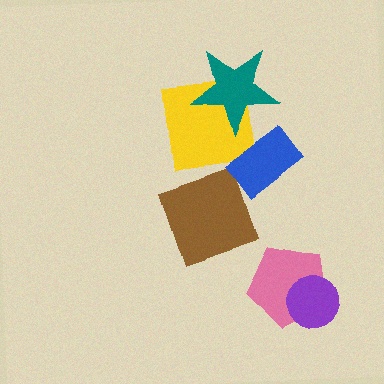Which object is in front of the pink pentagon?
The purple circle is in front of the pink pentagon.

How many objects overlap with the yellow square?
1 object overlaps with the yellow square.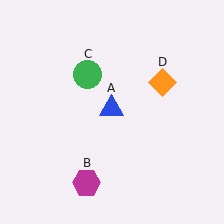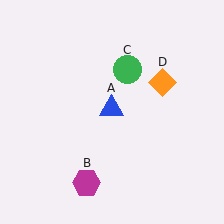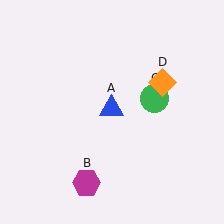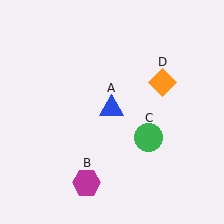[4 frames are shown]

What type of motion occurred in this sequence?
The green circle (object C) rotated clockwise around the center of the scene.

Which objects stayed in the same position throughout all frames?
Blue triangle (object A) and magenta hexagon (object B) and orange diamond (object D) remained stationary.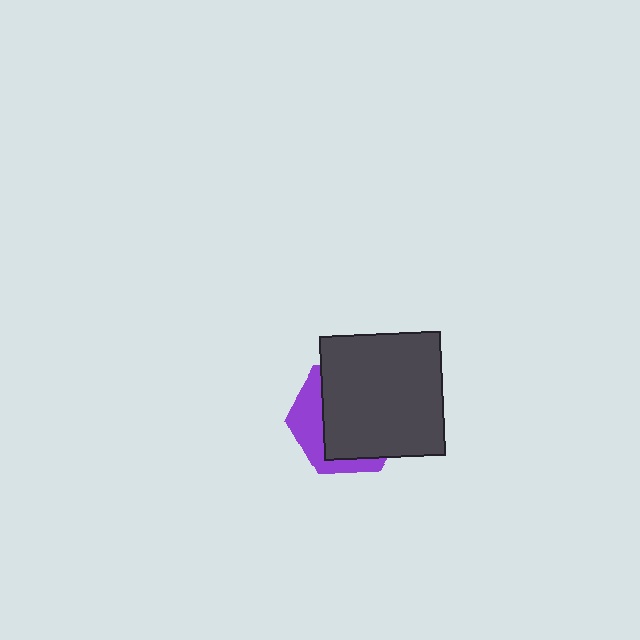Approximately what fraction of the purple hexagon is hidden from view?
Roughly 70% of the purple hexagon is hidden behind the dark gray rectangle.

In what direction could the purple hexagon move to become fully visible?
The purple hexagon could move toward the lower-left. That would shift it out from behind the dark gray rectangle entirely.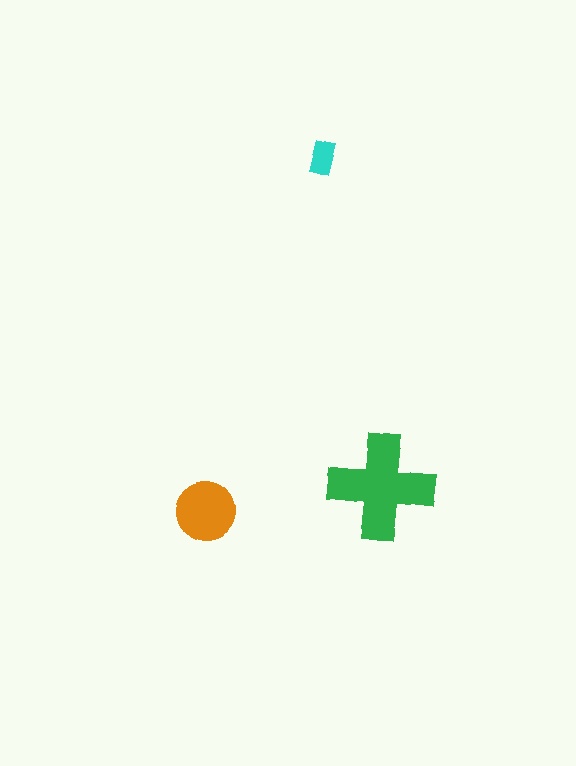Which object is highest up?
The cyan rectangle is topmost.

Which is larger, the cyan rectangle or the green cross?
The green cross.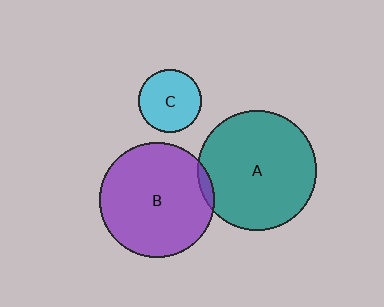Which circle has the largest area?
Circle A (teal).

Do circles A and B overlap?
Yes.